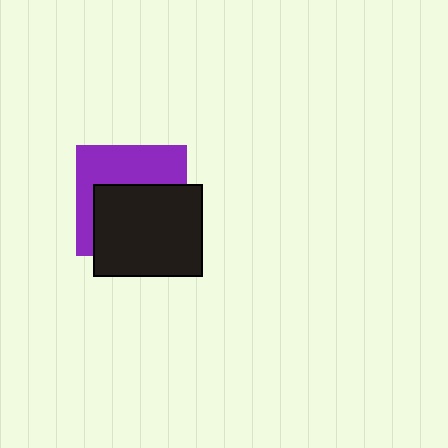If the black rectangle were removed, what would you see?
You would see the complete purple square.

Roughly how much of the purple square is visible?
About half of it is visible (roughly 45%).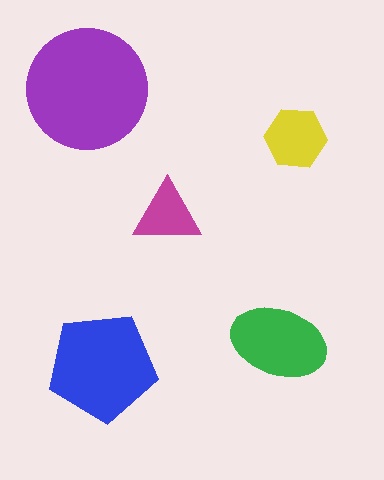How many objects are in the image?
There are 5 objects in the image.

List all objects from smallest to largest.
The magenta triangle, the yellow hexagon, the green ellipse, the blue pentagon, the purple circle.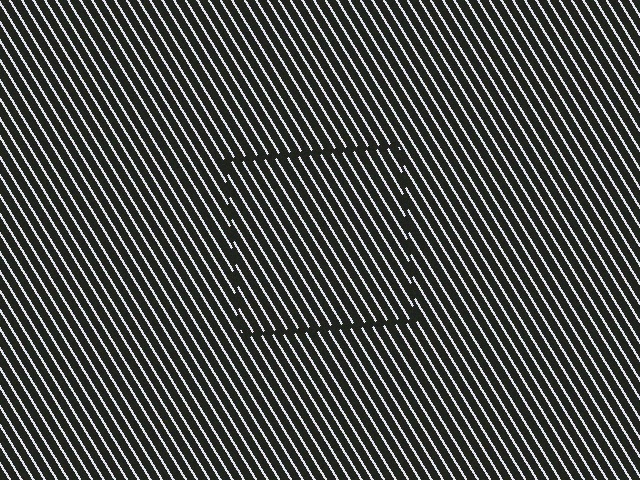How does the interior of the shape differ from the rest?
The interior of the shape contains the same grating, shifted by half a period — the contour is defined by the phase discontinuity where line-ends from the inner and outer gratings abut.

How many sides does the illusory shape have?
4 sides — the line-ends trace a square.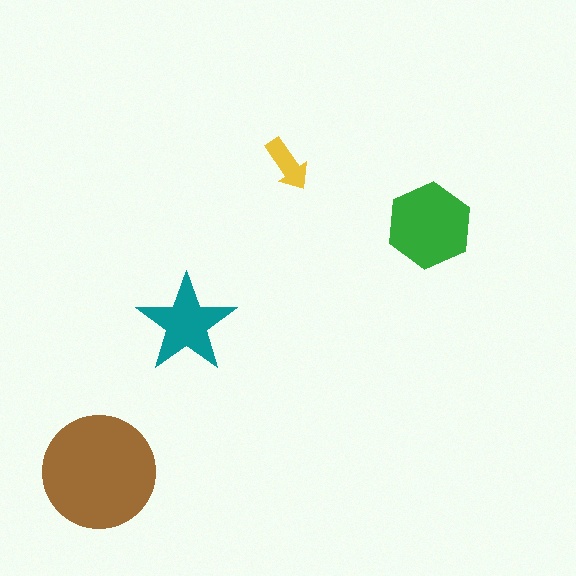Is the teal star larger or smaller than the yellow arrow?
Larger.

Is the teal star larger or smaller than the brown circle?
Smaller.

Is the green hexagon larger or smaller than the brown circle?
Smaller.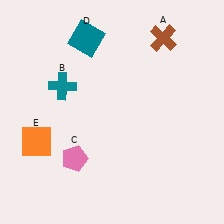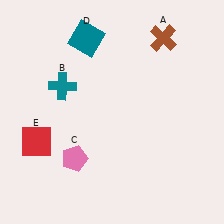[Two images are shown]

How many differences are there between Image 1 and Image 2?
There is 1 difference between the two images.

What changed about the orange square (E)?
In Image 1, E is orange. In Image 2, it changed to red.